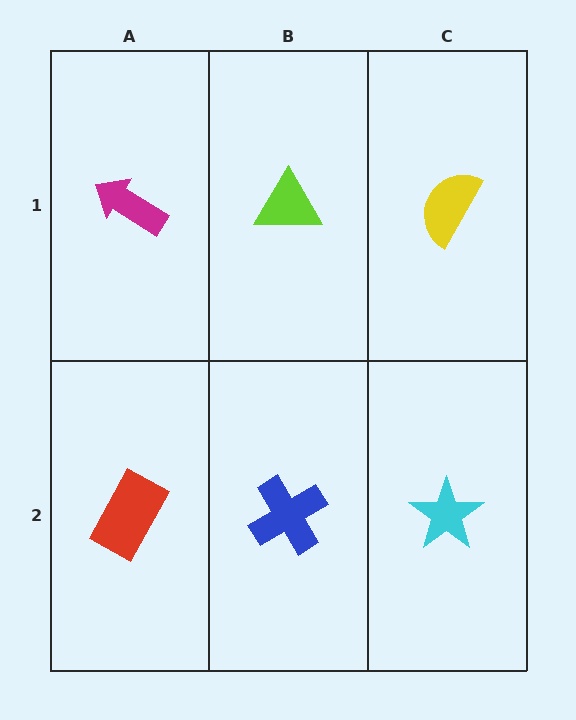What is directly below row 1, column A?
A red rectangle.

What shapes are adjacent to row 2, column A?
A magenta arrow (row 1, column A), a blue cross (row 2, column B).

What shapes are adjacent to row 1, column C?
A cyan star (row 2, column C), a lime triangle (row 1, column B).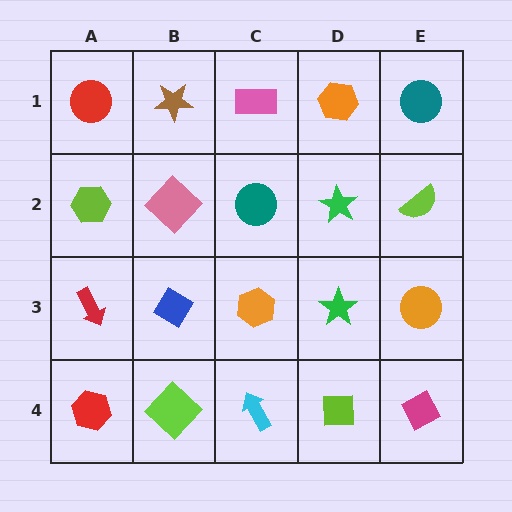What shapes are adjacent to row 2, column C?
A pink rectangle (row 1, column C), an orange hexagon (row 3, column C), a pink diamond (row 2, column B), a green star (row 2, column D).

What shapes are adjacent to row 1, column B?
A pink diamond (row 2, column B), a red circle (row 1, column A), a pink rectangle (row 1, column C).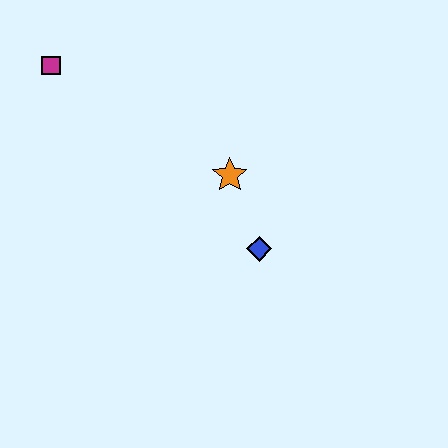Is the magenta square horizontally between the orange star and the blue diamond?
No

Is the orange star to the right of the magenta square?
Yes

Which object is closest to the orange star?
The blue diamond is closest to the orange star.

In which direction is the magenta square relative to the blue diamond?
The magenta square is to the left of the blue diamond.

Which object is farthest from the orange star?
The magenta square is farthest from the orange star.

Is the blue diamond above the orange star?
No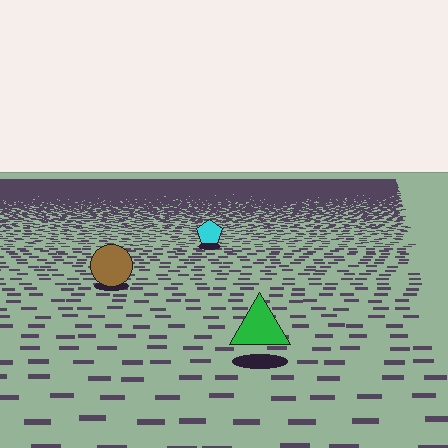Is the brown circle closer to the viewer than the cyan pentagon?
Yes. The brown circle is closer — you can tell from the texture gradient: the ground texture is coarser near it.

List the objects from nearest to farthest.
From nearest to farthest: the green triangle, the brown circle, the cyan pentagon.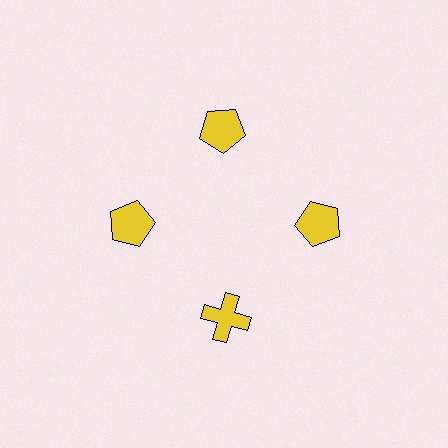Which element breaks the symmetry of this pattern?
The yellow cross at roughly the 6 o'clock position breaks the symmetry. All other shapes are yellow pentagons.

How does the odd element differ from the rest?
It has a different shape: cross instead of pentagon.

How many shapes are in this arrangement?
There are 4 shapes arranged in a ring pattern.